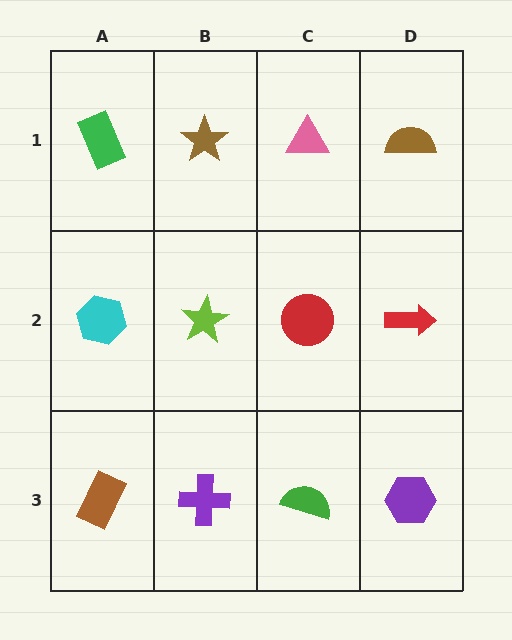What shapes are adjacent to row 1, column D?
A red arrow (row 2, column D), a pink triangle (row 1, column C).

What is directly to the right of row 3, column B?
A green semicircle.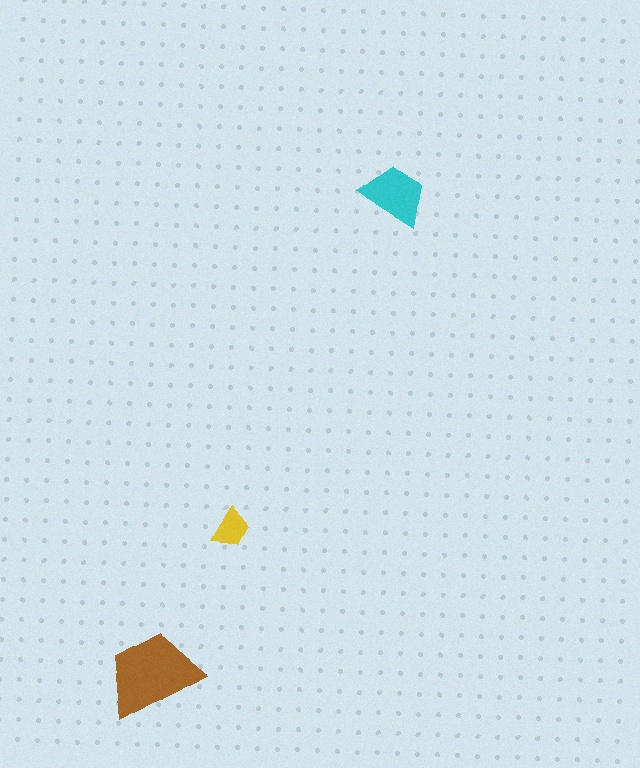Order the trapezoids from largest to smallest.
the brown one, the cyan one, the yellow one.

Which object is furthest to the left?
The brown trapezoid is leftmost.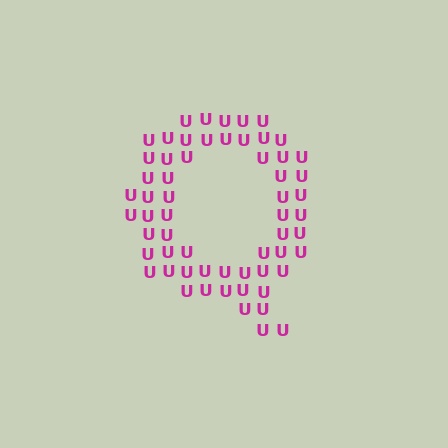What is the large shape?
The large shape is the letter Q.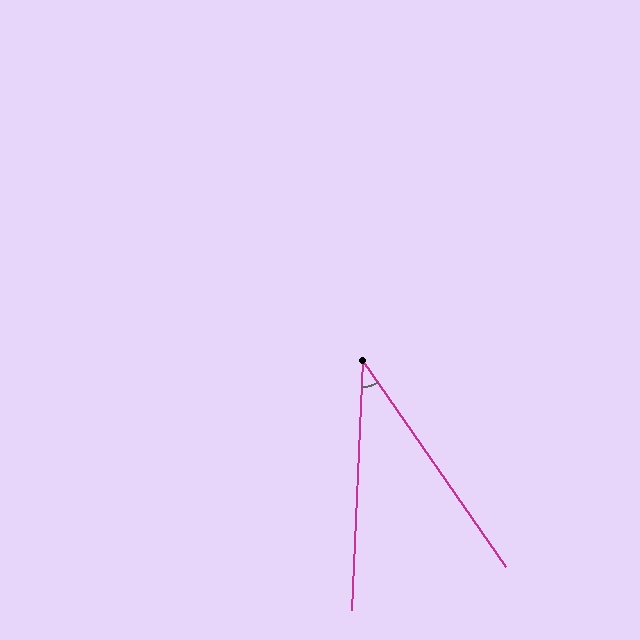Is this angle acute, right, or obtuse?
It is acute.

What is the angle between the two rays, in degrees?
Approximately 37 degrees.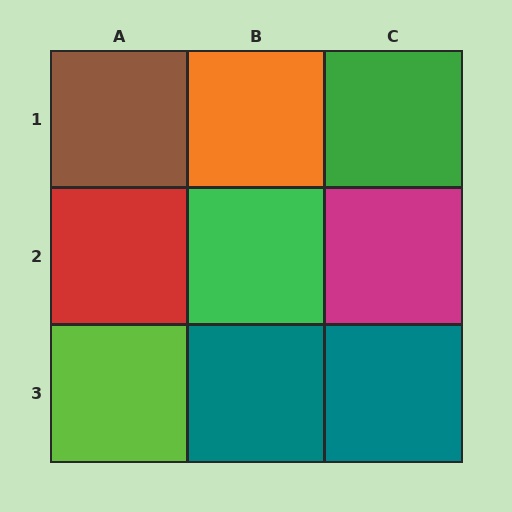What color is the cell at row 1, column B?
Orange.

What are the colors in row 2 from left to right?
Red, green, magenta.